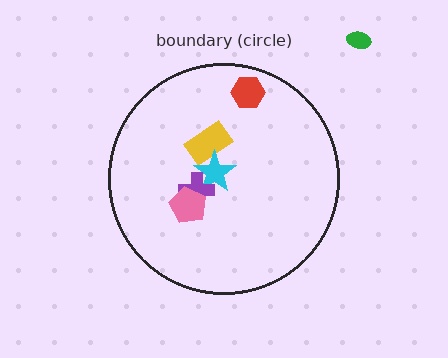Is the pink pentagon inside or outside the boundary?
Inside.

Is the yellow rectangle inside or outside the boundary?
Inside.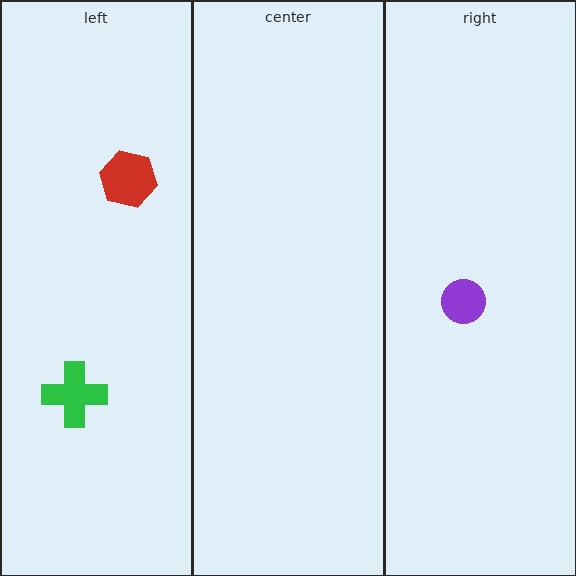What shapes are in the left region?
The green cross, the red hexagon.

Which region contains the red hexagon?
The left region.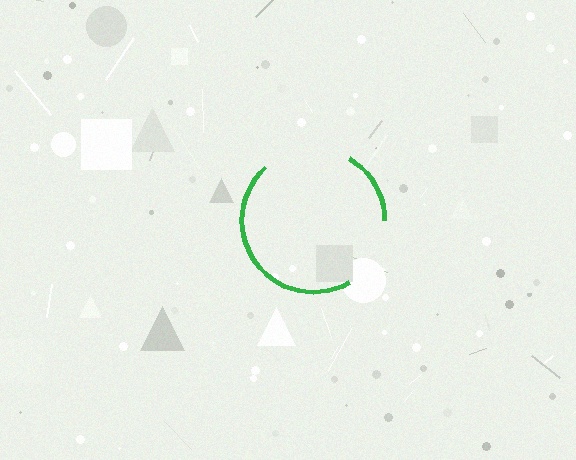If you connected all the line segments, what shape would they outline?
They would outline a circle.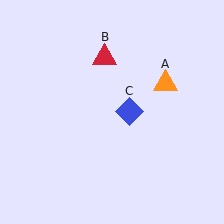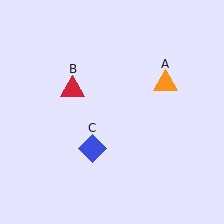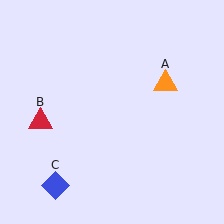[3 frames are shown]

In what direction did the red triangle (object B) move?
The red triangle (object B) moved down and to the left.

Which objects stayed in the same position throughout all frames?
Orange triangle (object A) remained stationary.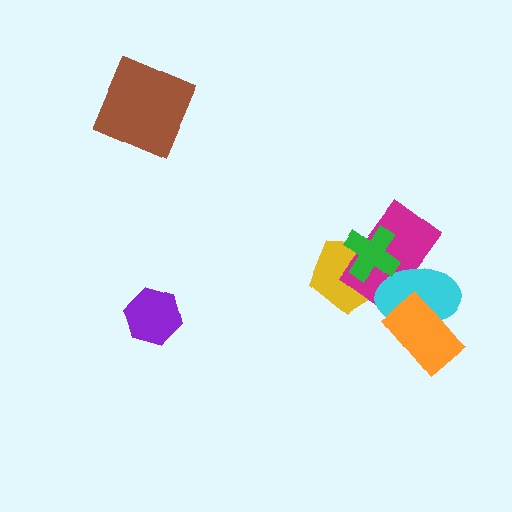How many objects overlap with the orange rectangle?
1 object overlaps with the orange rectangle.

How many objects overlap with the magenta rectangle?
3 objects overlap with the magenta rectangle.